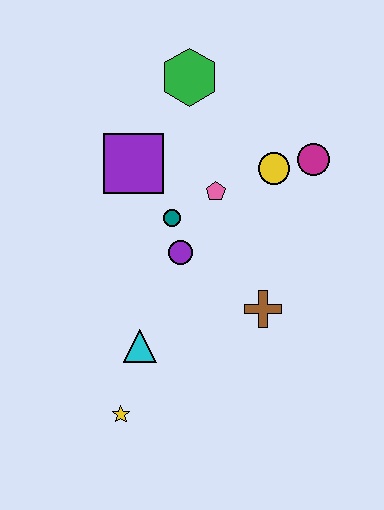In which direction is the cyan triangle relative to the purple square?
The cyan triangle is below the purple square.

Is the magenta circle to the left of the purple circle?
No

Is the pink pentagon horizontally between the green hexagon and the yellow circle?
Yes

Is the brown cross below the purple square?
Yes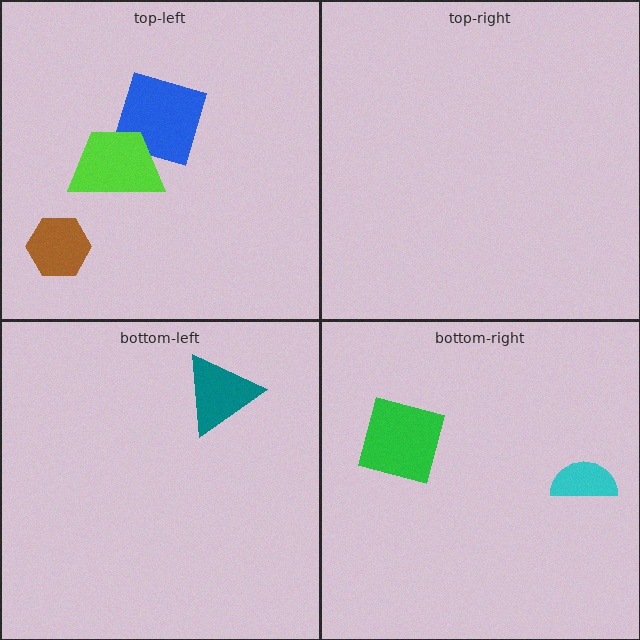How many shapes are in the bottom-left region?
1.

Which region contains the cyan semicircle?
The bottom-right region.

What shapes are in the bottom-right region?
The green square, the cyan semicircle.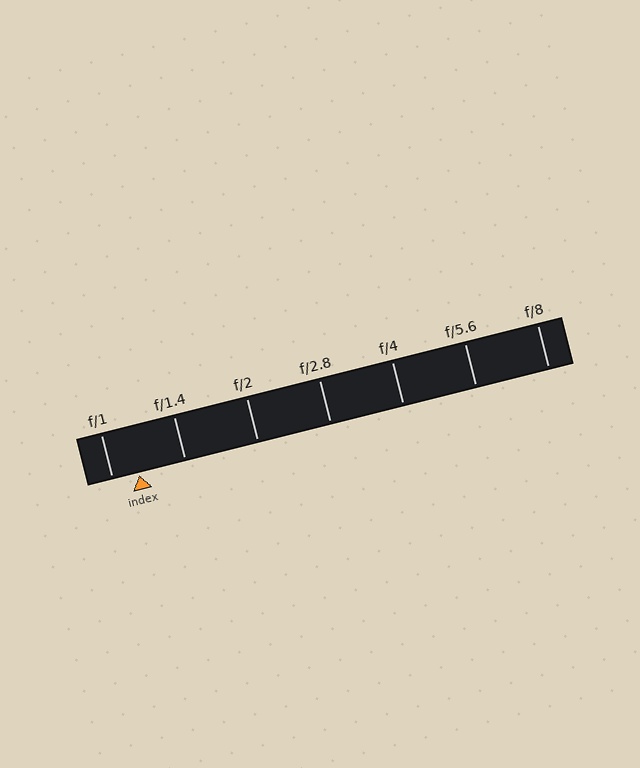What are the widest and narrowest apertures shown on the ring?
The widest aperture shown is f/1 and the narrowest is f/8.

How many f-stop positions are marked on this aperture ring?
There are 7 f-stop positions marked.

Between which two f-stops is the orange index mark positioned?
The index mark is between f/1 and f/1.4.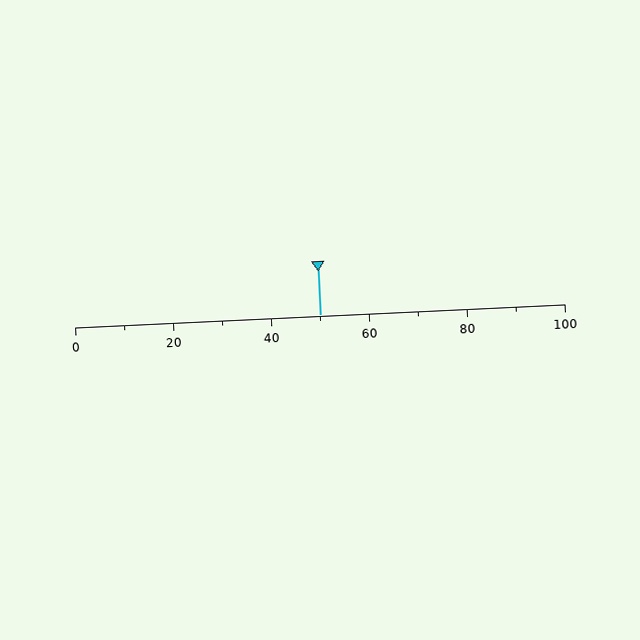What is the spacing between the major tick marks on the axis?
The major ticks are spaced 20 apart.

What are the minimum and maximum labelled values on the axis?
The axis runs from 0 to 100.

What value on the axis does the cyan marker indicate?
The marker indicates approximately 50.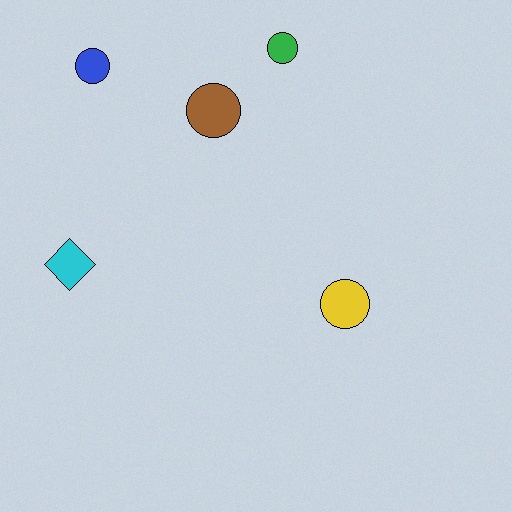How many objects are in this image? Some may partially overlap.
There are 5 objects.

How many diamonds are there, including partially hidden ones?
There is 1 diamond.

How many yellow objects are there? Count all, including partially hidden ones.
There is 1 yellow object.